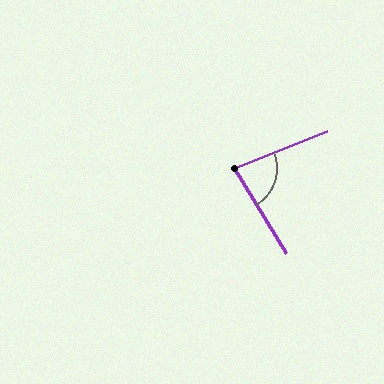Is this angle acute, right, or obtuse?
It is acute.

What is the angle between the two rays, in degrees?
Approximately 80 degrees.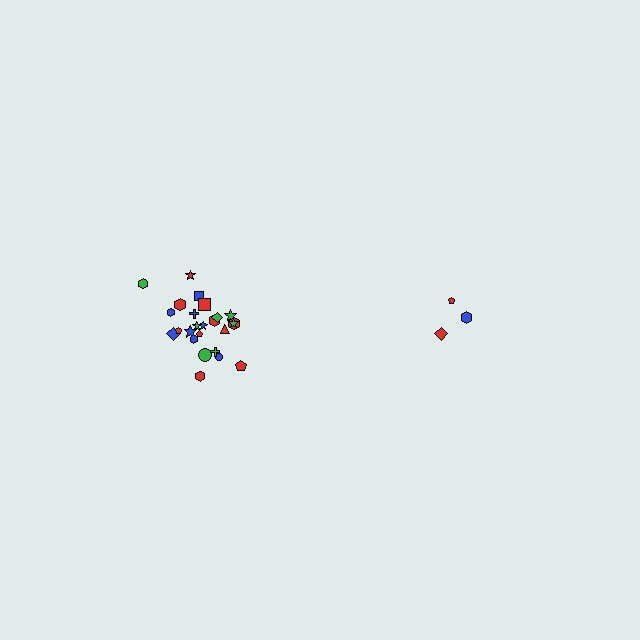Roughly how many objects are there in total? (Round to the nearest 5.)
Roughly 30 objects in total.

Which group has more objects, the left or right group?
The left group.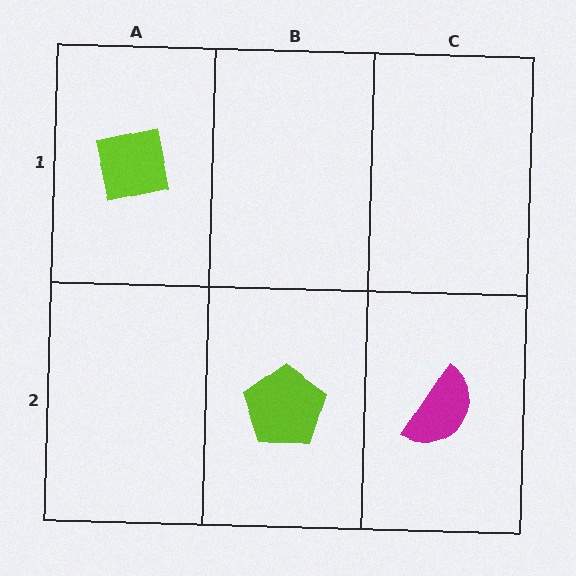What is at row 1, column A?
A lime square.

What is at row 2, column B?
A lime pentagon.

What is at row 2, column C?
A magenta semicircle.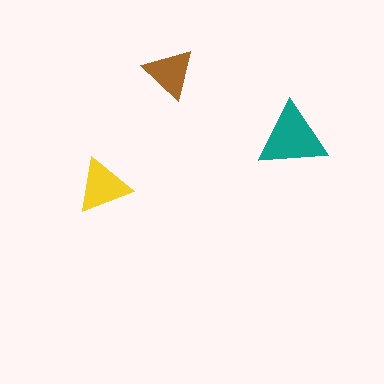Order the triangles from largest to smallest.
the teal one, the yellow one, the brown one.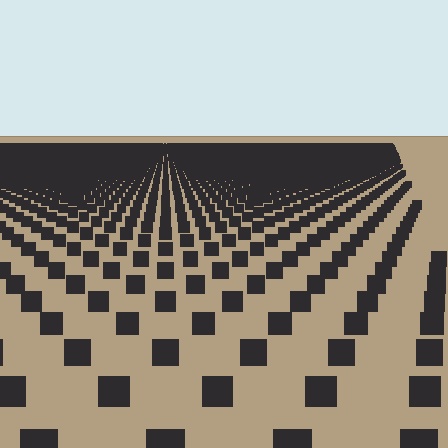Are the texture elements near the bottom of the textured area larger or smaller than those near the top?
Larger. Near the bottom, elements are closer to the viewer and appear at a bigger on-screen size.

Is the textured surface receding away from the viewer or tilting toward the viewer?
The surface is receding away from the viewer. Texture elements get smaller and denser toward the top.